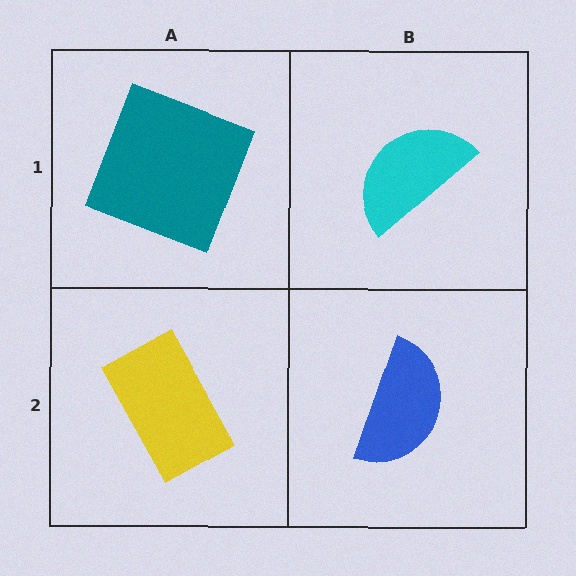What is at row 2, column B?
A blue semicircle.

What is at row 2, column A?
A yellow rectangle.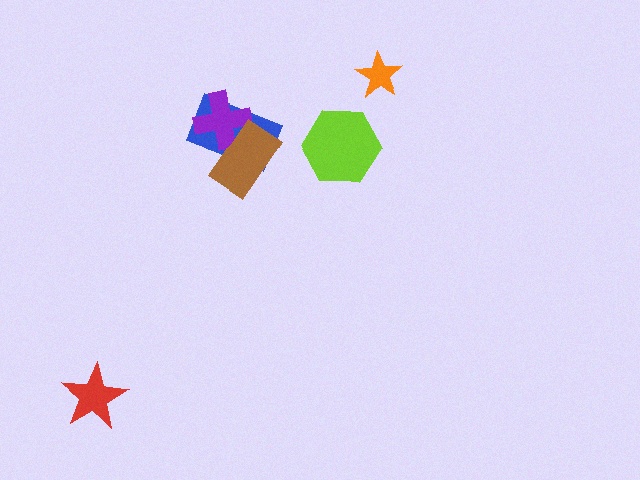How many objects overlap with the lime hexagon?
0 objects overlap with the lime hexagon.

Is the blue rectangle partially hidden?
Yes, it is partially covered by another shape.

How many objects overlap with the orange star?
0 objects overlap with the orange star.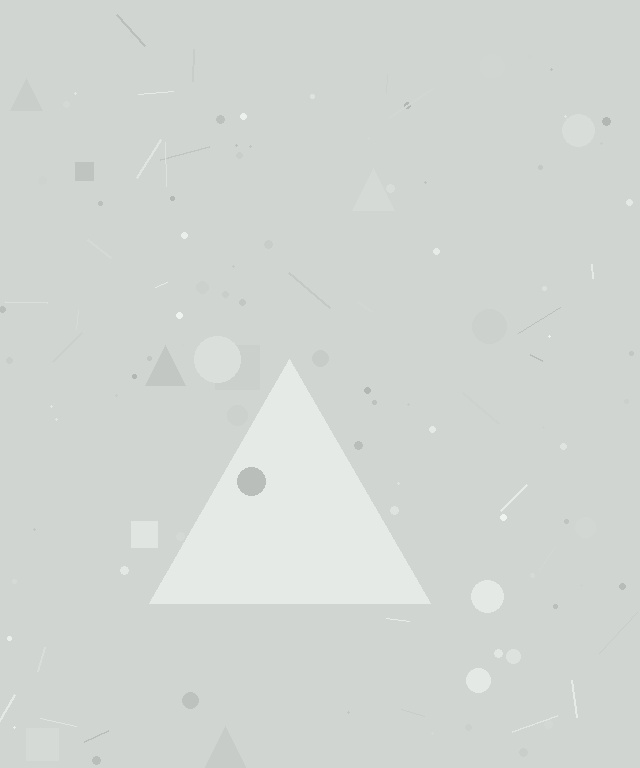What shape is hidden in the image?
A triangle is hidden in the image.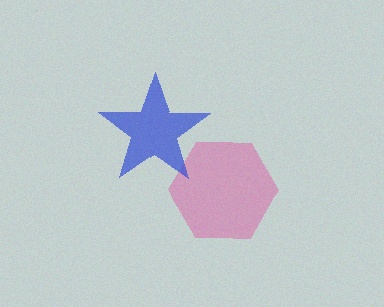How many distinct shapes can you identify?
There are 2 distinct shapes: a pink hexagon, a blue star.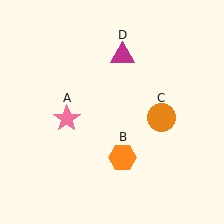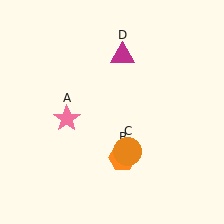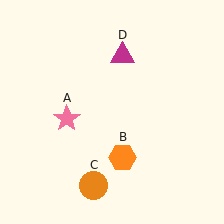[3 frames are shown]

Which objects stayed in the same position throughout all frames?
Pink star (object A) and orange hexagon (object B) and magenta triangle (object D) remained stationary.